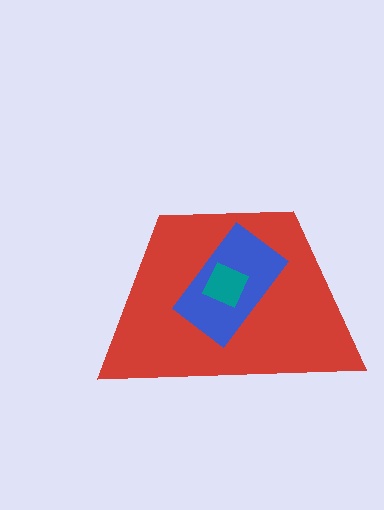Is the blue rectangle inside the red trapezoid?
Yes.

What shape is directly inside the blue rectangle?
The teal square.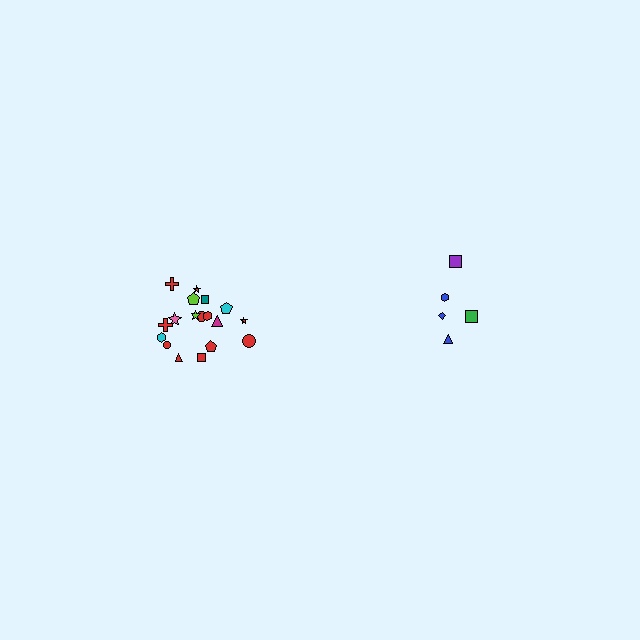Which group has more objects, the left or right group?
The left group.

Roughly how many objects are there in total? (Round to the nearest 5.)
Roughly 25 objects in total.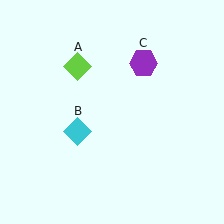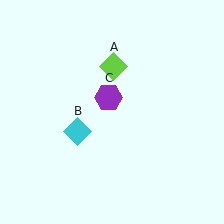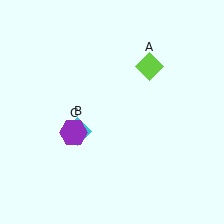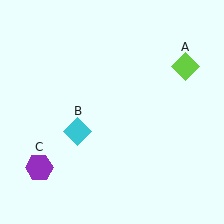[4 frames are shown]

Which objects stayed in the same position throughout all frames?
Cyan diamond (object B) remained stationary.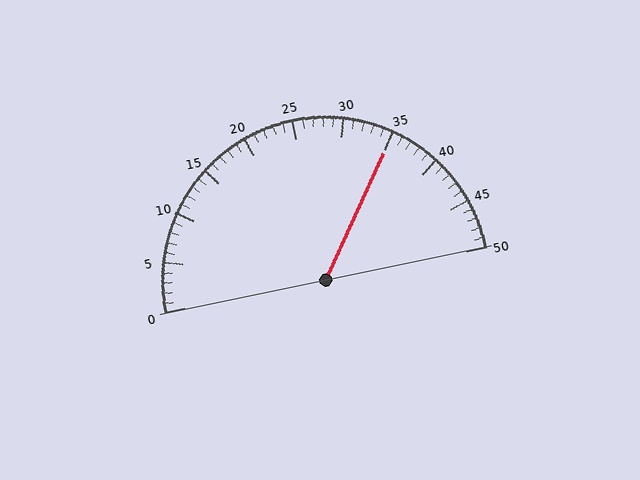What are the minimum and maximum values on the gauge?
The gauge ranges from 0 to 50.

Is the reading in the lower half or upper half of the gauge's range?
The reading is in the upper half of the range (0 to 50).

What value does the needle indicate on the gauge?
The needle indicates approximately 35.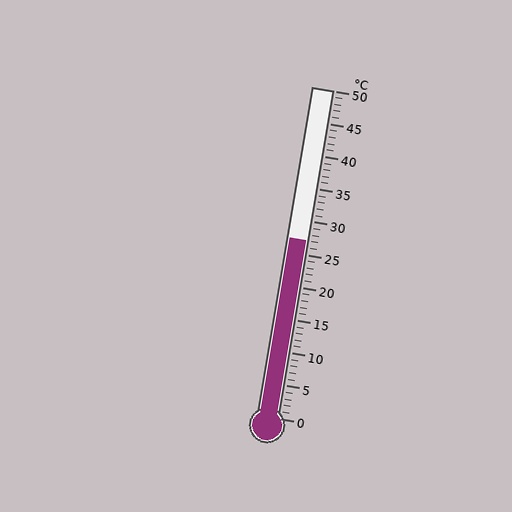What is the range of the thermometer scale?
The thermometer scale ranges from 0°C to 50°C.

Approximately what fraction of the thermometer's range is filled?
The thermometer is filled to approximately 55% of its range.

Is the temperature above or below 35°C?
The temperature is below 35°C.